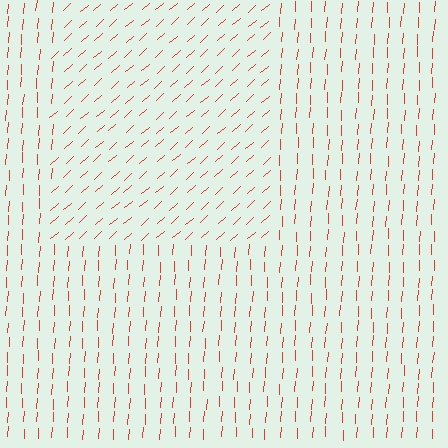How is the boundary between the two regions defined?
The boundary is defined purely by a change in line orientation (approximately 45 degrees difference). All lines are the same color and thickness.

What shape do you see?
I see a rectangle.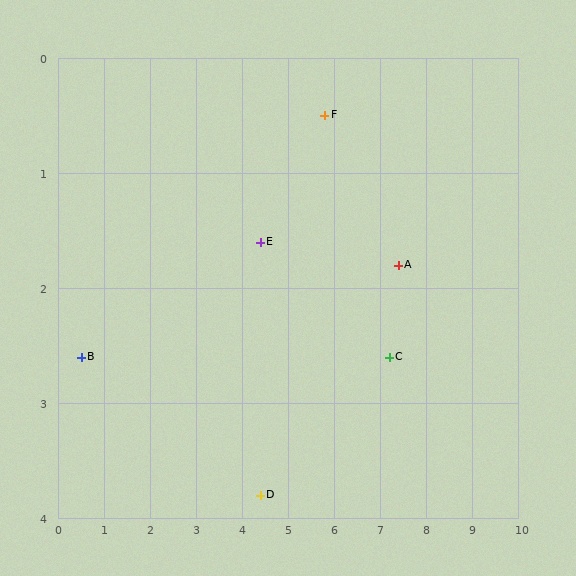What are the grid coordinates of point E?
Point E is at approximately (4.4, 1.6).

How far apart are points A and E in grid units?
Points A and E are about 3.0 grid units apart.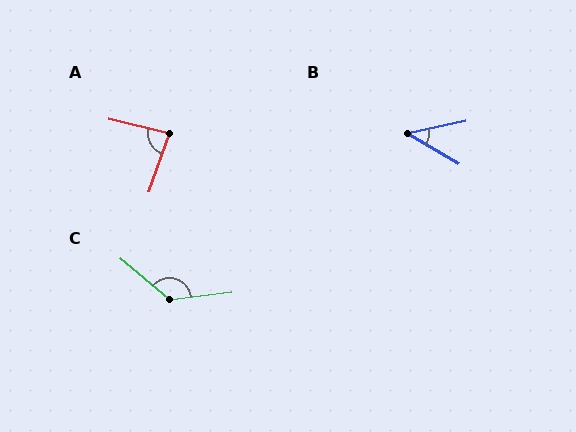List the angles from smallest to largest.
B (43°), A (84°), C (133°).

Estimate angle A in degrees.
Approximately 84 degrees.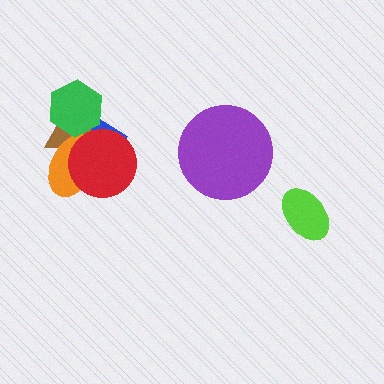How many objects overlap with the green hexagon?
2 objects overlap with the green hexagon.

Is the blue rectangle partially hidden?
Yes, it is partially covered by another shape.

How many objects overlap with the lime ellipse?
0 objects overlap with the lime ellipse.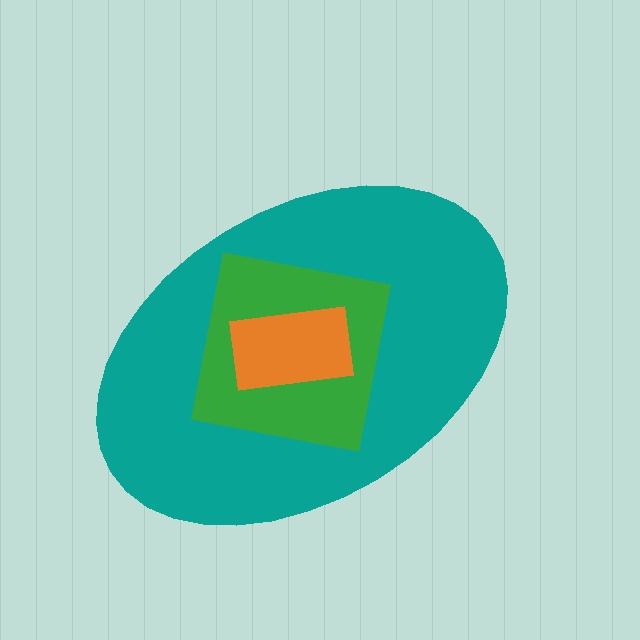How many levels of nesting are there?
3.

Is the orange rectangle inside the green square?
Yes.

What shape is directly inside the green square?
The orange rectangle.